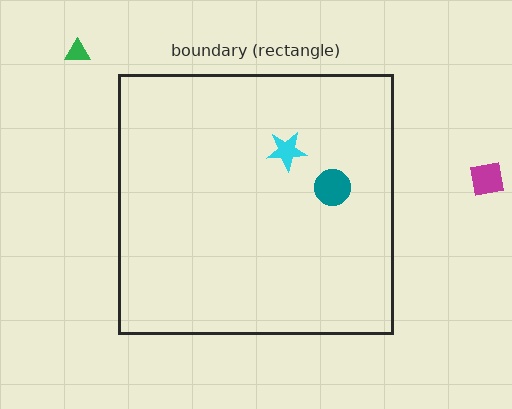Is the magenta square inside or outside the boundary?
Outside.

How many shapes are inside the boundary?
2 inside, 2 outside.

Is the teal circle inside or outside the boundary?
Inside.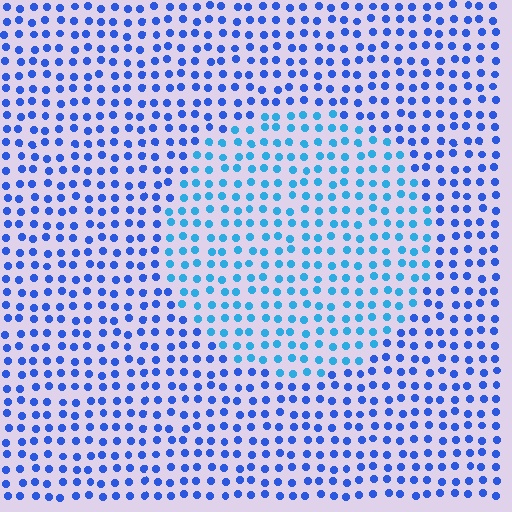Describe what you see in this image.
The image is filled with small blue elements in a uniform arrangement. A circle-shaped region is visible where the elements are tinted to a slightly different hue, forming a subtle color boundary.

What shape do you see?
I see a circle.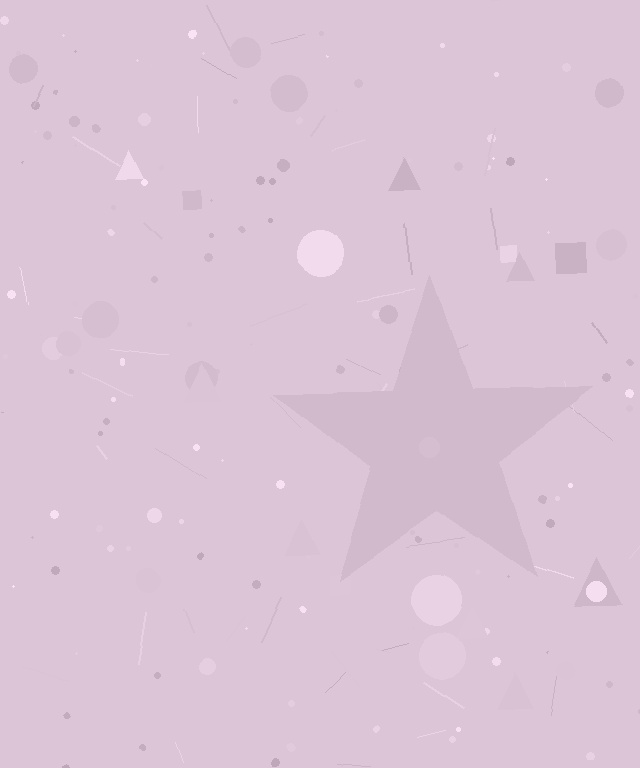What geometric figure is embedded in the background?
A star is embedded in the background.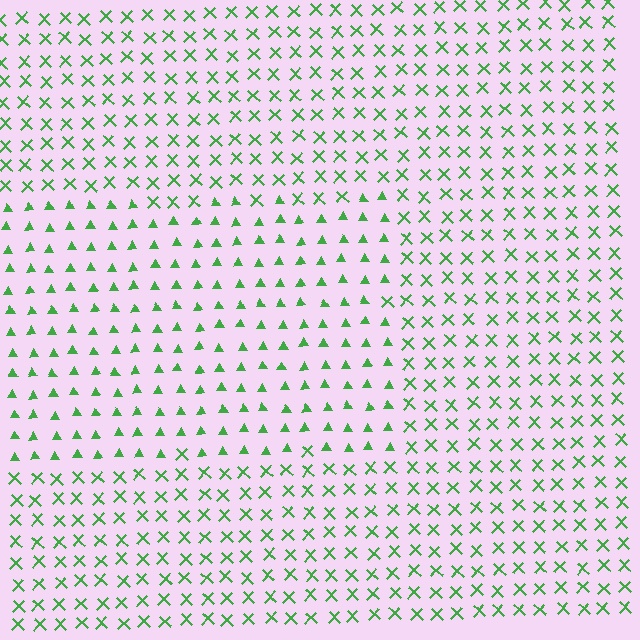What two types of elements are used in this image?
The image uses triangles inside the rectangle region and X marks outside it.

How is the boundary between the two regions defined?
The boundary is defined by a change in element shape: triangles inside vs. X marks outside. All elements share the same color and spacing.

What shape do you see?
I see a rectangle.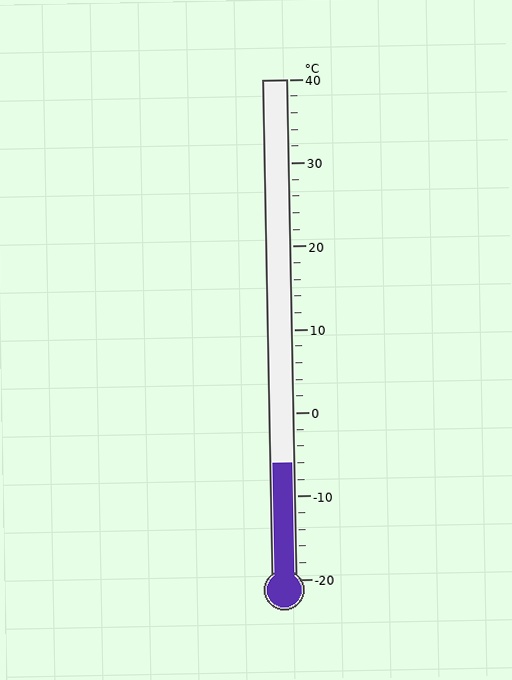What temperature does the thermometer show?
The thermometer shows approximately -6°C.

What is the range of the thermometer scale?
The thermometer scale ranges from -20°C to 40°C.